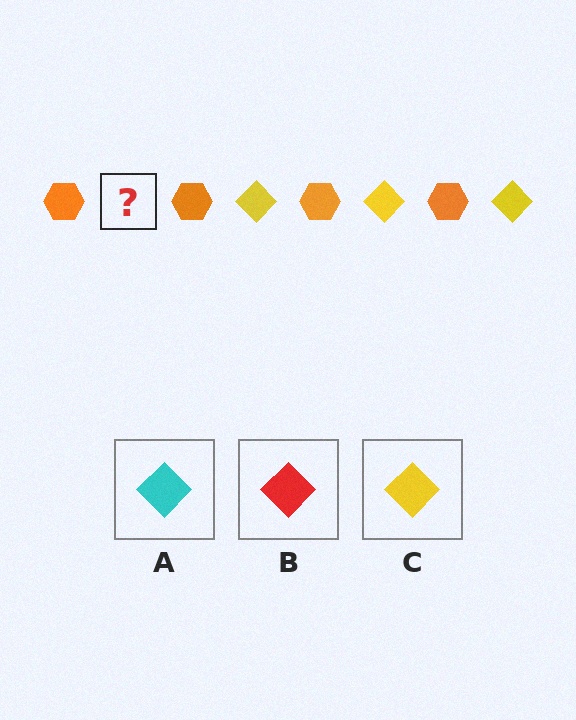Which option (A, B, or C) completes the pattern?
C.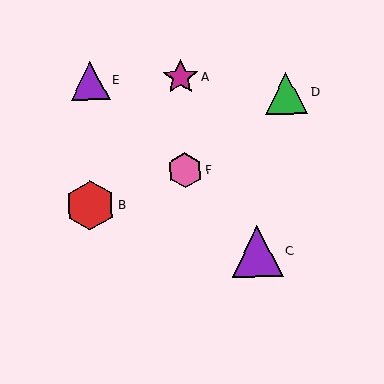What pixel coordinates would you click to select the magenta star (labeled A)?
Click at (181, 78) to select the magenta star A.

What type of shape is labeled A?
Shape A is a magenta star.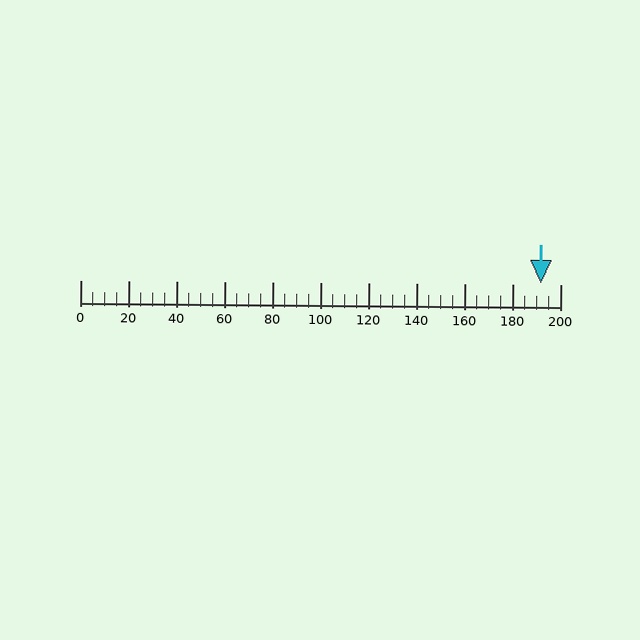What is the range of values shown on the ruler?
The ruler shows values from 0 to 200.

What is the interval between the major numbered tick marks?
The major tick marks are spaced 20 units apart.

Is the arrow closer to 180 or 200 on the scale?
The arrow is closer to 200.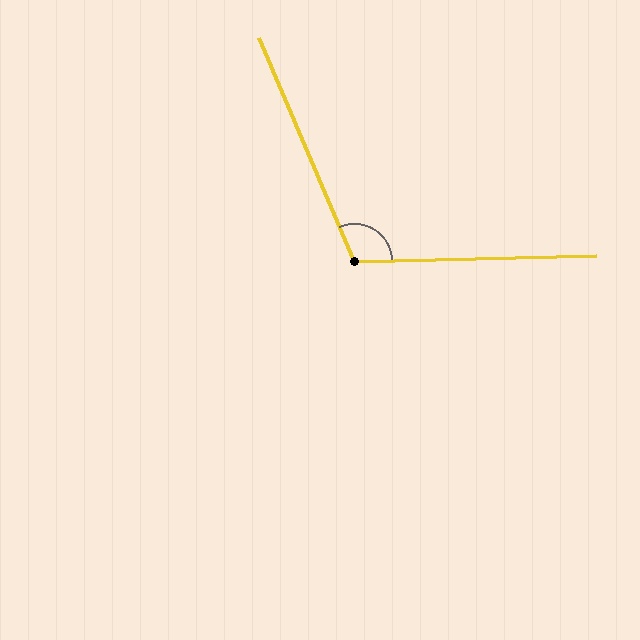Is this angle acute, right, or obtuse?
It is obtuse.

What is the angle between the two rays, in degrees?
Approximately 112 degrees.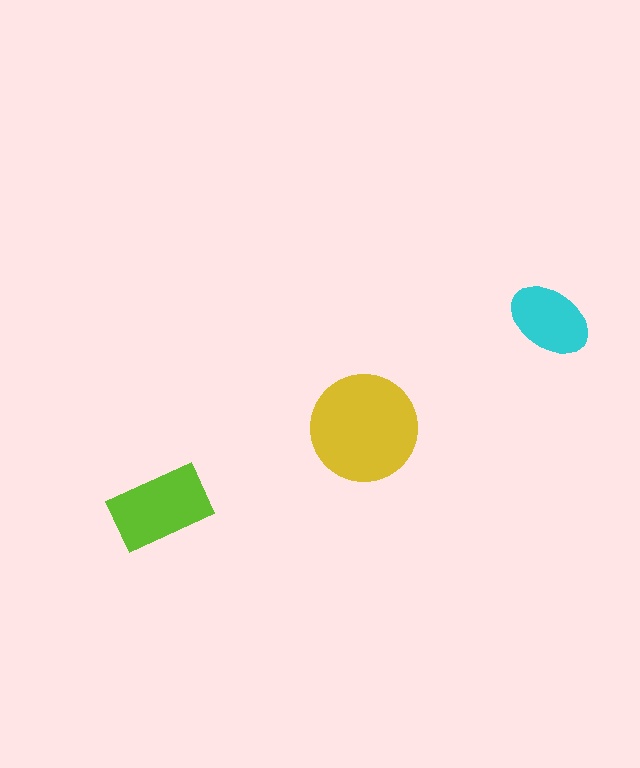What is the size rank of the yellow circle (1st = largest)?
1st.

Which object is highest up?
The cyan ellipse is topmost.